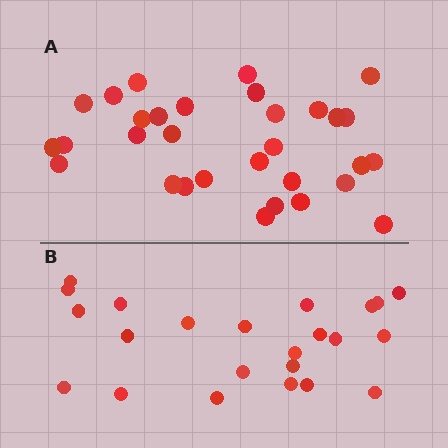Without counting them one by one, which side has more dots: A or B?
Region A (the top region) has more dots.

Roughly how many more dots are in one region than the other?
Region A has roughly 8 or so more dots than region B.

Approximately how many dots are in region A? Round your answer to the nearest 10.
About 30 dots. (The exact count is 31, which rounds to 30.)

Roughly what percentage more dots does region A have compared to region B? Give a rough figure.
About 35% more.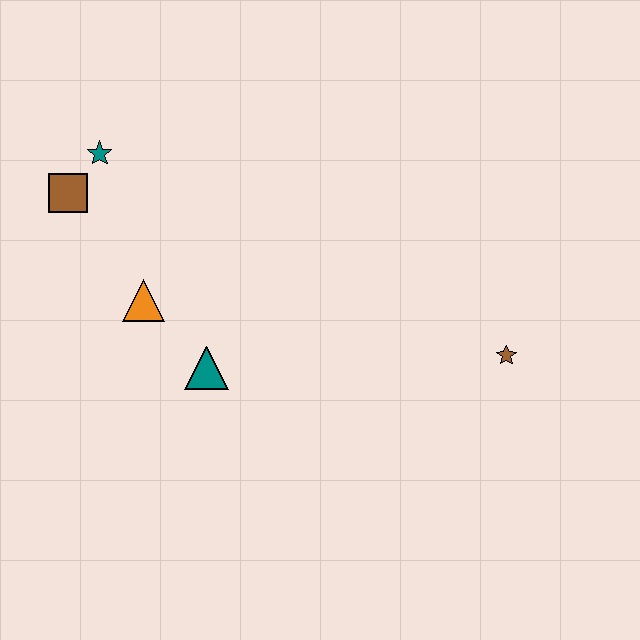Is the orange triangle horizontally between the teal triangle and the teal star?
Yes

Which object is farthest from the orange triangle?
The brown star is farthest from the orange triangle.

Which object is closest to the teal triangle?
The orange triangle is closest to the teal triangle.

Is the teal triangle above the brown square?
No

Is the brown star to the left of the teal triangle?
No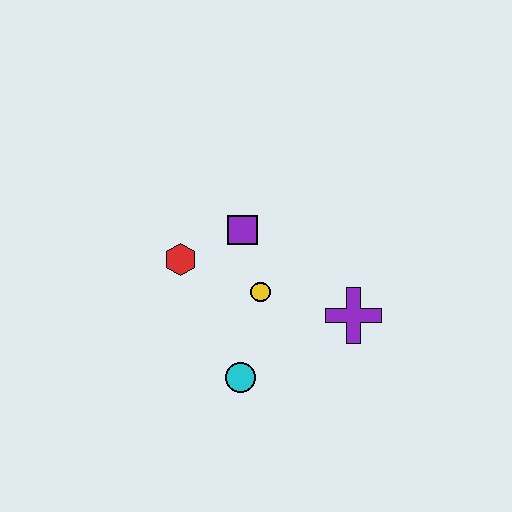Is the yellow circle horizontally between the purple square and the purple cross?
Yes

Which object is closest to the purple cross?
The yellow circle is closest to the purple cross.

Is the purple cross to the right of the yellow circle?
Yes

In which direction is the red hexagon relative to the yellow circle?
The red hexagon is to the left of the yellow circle.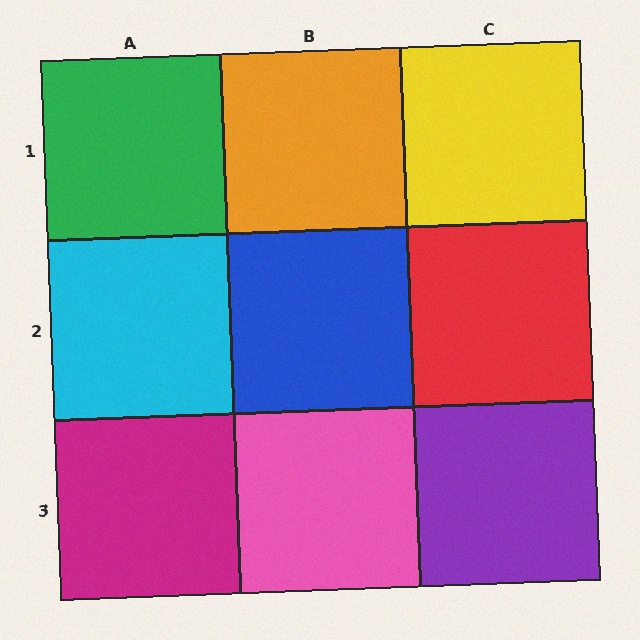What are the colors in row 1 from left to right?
Green, orange, yellow.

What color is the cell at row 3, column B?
Pink.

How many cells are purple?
1 cell is purple.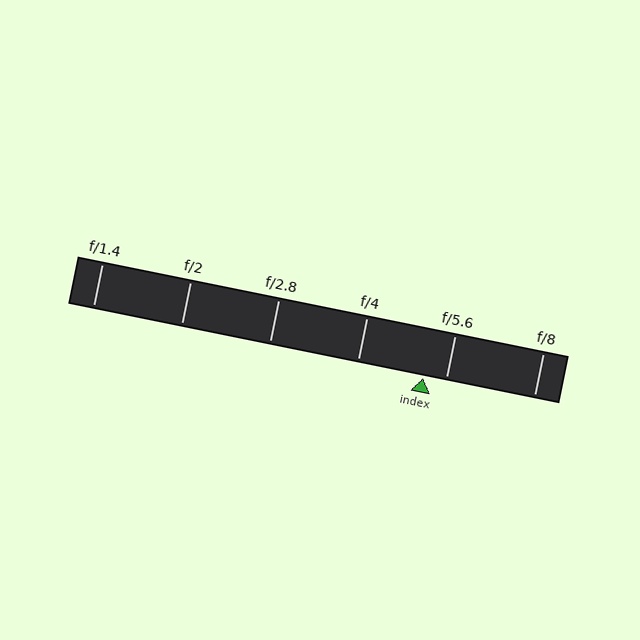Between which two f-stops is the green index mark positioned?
The index mark is between f/4 and f/5.6.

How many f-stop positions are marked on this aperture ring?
There are 6 f-stop positions marked.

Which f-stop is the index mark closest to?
The index mark is closest to f/5.6.